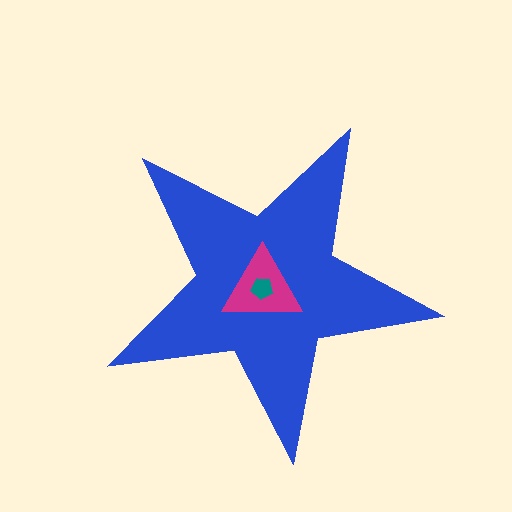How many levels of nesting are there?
3.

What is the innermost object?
The teal pentagon.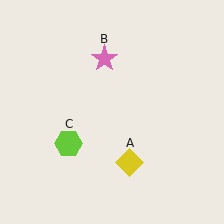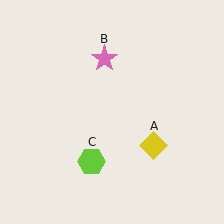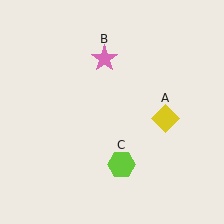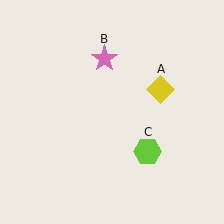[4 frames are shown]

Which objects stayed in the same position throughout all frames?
Pink star (object B) remained stationary.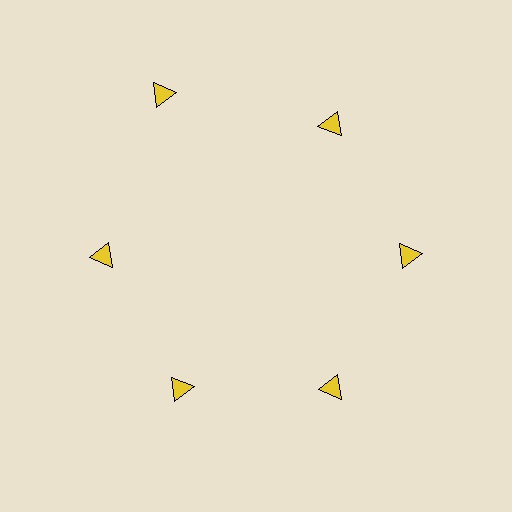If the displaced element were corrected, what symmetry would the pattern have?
It would have 6-fold rotational symmetry — the pattern would map onto itself every 60 degrees.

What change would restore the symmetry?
The symmetry would be restored by moving it inward, back onto the ring so that all 6 triangles sit at equal angles and equal distance from the center.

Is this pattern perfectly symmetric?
No. The 6 yellow triangles are arranged in a ring, but one element near the 11 o'clock position is pushed outward from the center, breaking the 6-fold rotational symmetry.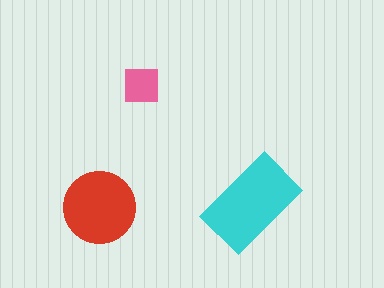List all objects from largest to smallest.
The cyan rectangle, the red circle, the pink square.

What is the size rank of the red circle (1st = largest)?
2nd.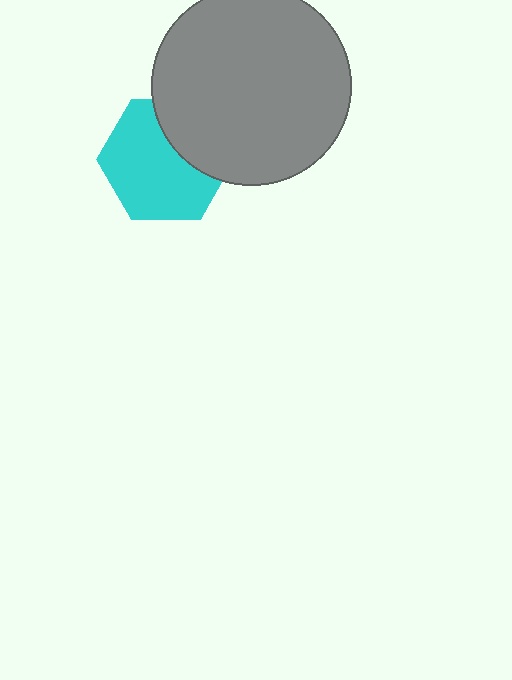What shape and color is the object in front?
The object in front is a gray circle.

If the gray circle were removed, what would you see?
You would see the complete cyan hexagon.